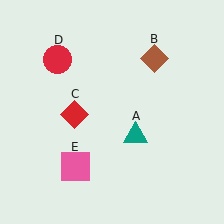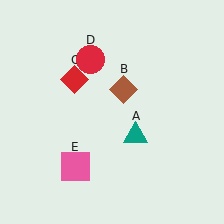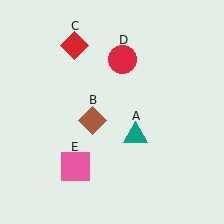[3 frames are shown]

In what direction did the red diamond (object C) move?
The red diamond (object C) moved up.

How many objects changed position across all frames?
3 objects changed position: brown diamond (object B), red diamond (object C), red circle (object D).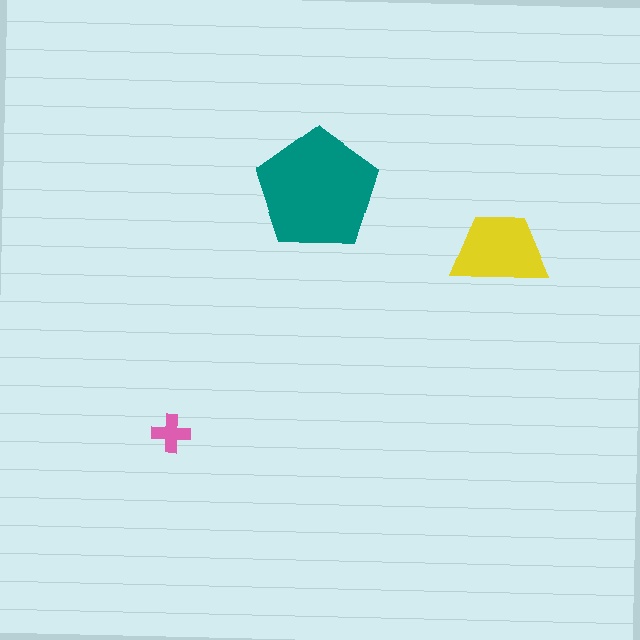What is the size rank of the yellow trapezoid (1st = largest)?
2nd.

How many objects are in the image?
There are 3 objects in the image.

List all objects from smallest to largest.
The pink cross, the yellow trapezoid, the teal pentagon.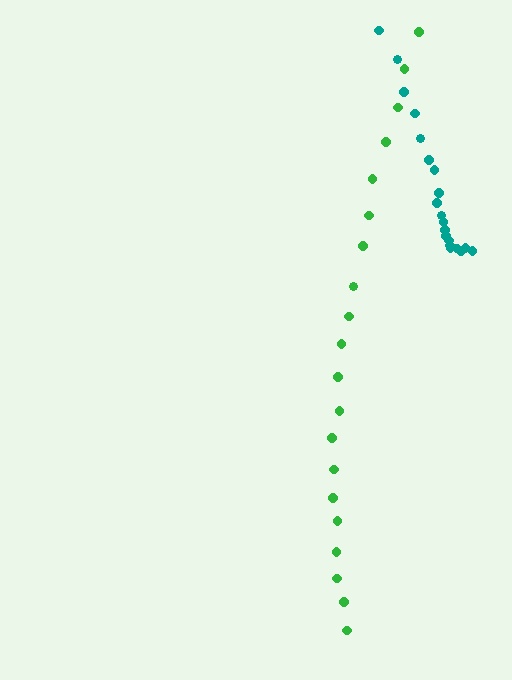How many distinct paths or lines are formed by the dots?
There are 2 distinct paths.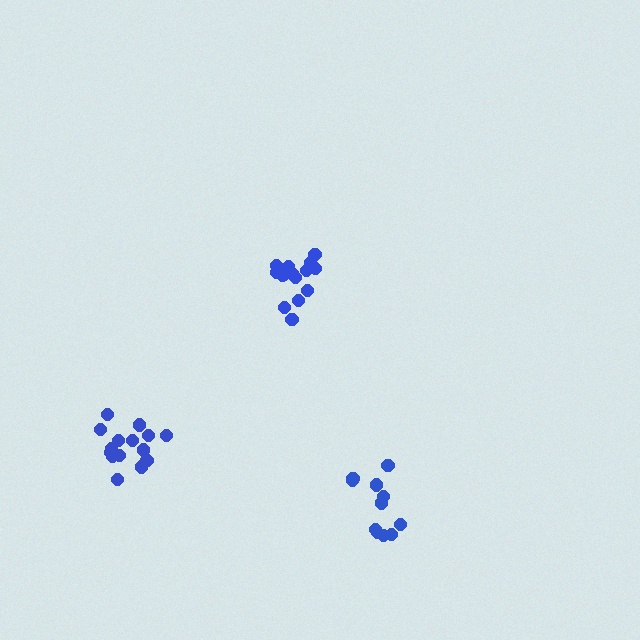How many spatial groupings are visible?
There are 3 spatial groupings.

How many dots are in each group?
Group 1: 16 dots, Group 2: 11 dots, Group 3: 16 dots (43 total).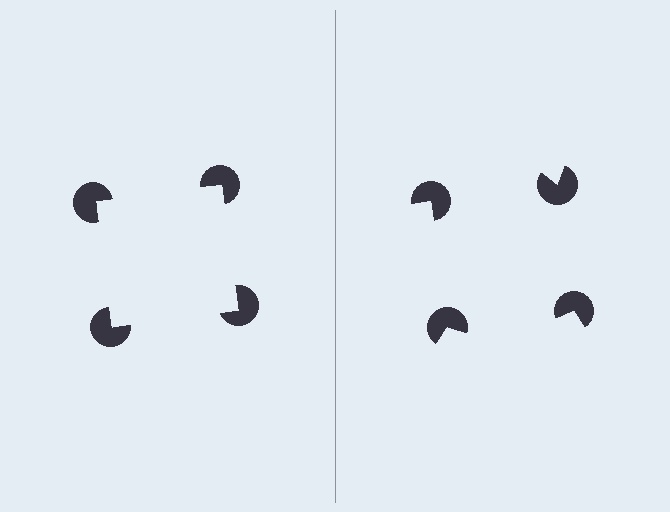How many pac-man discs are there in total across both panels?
8 — 4 on each side.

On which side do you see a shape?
An illusory square appears on the left side. On the right side the wedge cuts are rotated, so no coherent shape forms.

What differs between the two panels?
The pac-man discs are positioned identically on both sides; only the wedge orientations differ. On the left they align to a square; on the right they are misaligned.